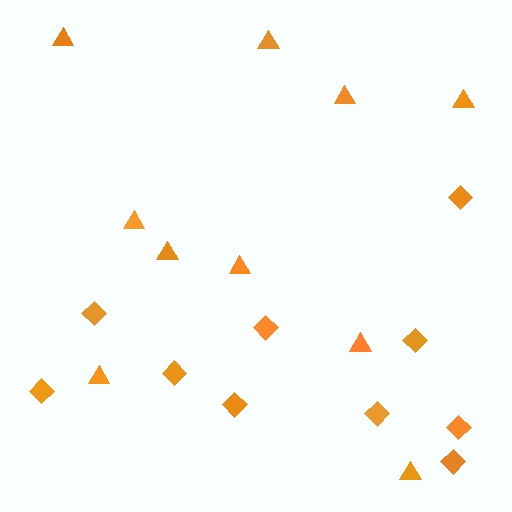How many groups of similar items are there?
There are 2 groups: one group of diamonds (10) and one group of triangles (10).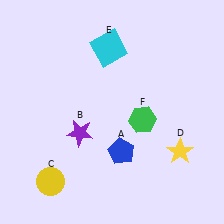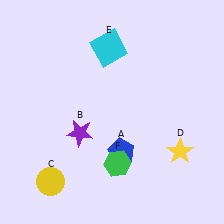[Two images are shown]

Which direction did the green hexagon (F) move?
The green hexagon (F) moved down.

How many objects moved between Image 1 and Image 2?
1 object moved between the two images.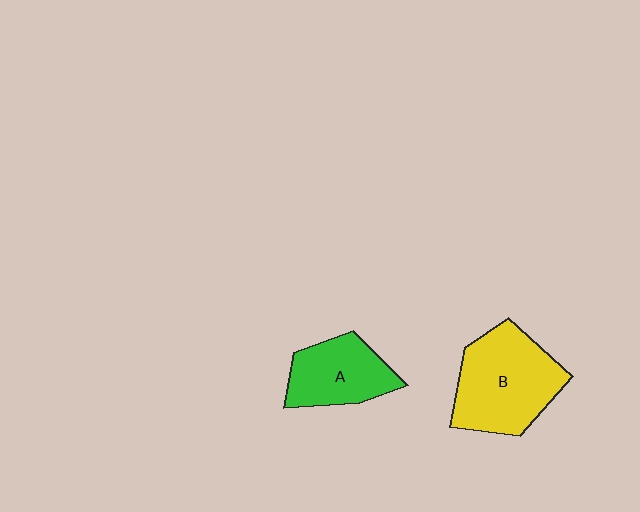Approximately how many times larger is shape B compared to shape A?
Approximately 1.5 times.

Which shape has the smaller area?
Shape A (green).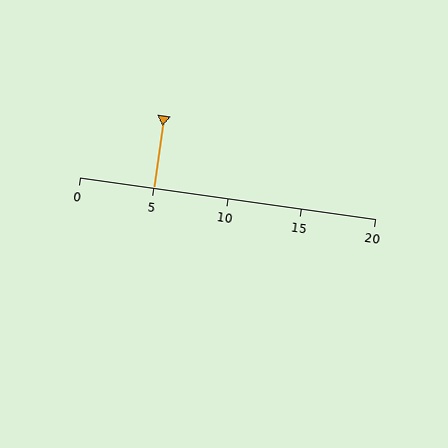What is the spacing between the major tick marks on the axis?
The major ticks are spaced 5 apart.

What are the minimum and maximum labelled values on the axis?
The axis runs from 0 to 20.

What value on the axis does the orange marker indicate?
The marker indicates approximately 5.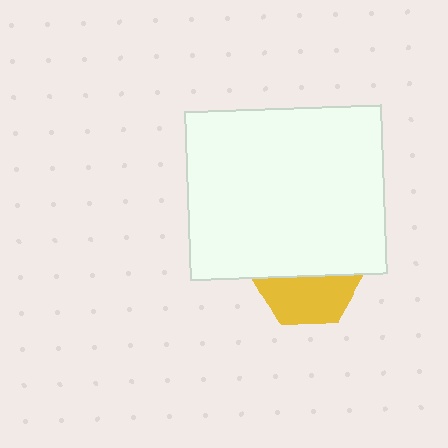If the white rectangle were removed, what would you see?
You would see the complete yellow hexagon.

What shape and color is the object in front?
The object in front is a white rectangle.